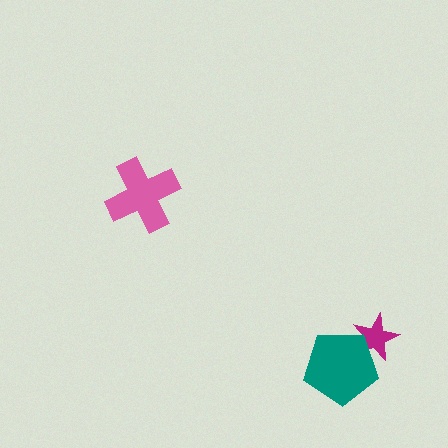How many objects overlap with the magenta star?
1 object overlaps with the magenta star.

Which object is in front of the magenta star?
The teal pentagon is in front of the magenta star.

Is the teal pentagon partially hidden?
No, no other shape covers it.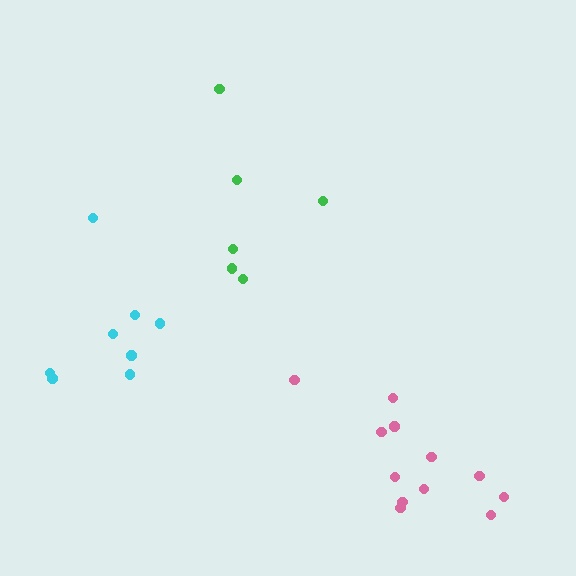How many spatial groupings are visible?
There are 3 spatial groupings.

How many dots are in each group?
Group 1: 12 dots, Group 2: 8 dots, Group 3: 6 dots (26 total).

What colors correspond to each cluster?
The clusters are colored: pink, cyan, green.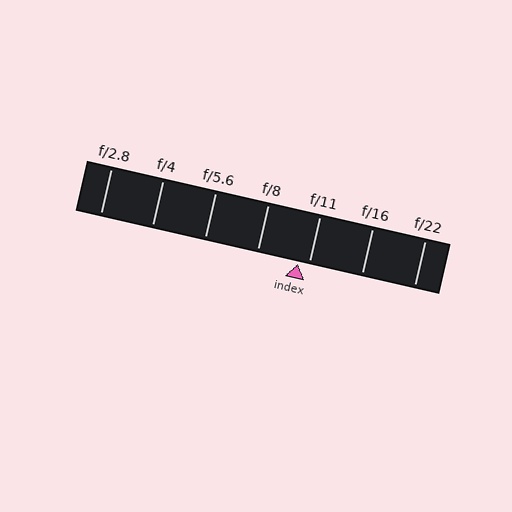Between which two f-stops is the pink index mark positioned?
The index mark is between f/8 and f/11.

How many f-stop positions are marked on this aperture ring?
There are 7 f-stop positions marked.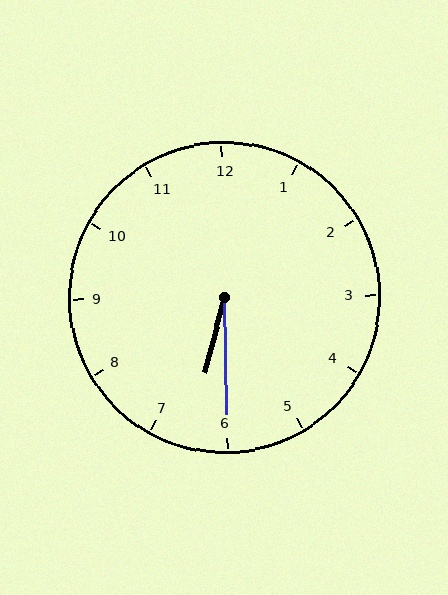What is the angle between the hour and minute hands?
Approximately 15 degrees.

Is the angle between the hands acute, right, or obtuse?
It is acute.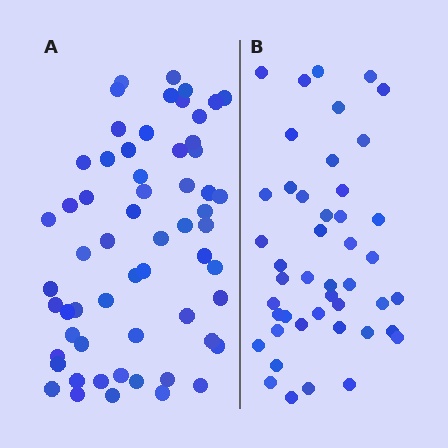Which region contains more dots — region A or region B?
Region A (the left region) has more dots.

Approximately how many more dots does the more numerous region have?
Region A has approximately 15 more dots than region B.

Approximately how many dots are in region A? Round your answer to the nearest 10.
About 60 dots.